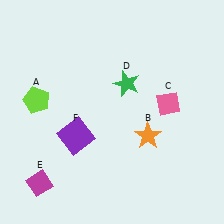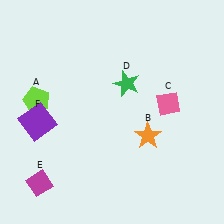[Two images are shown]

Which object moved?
The purple square (F) moved left.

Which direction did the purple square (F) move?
The purple square (F) moved left.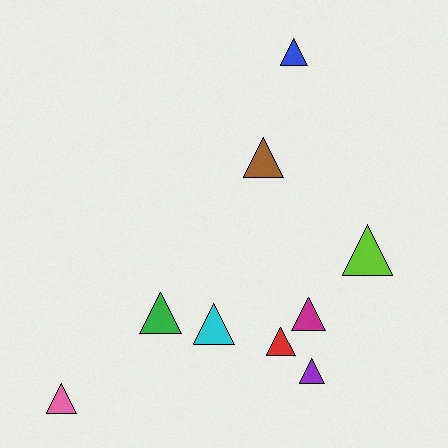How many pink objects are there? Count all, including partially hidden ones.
There is 1 pink object.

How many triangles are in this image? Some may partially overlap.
There are 9 triangles.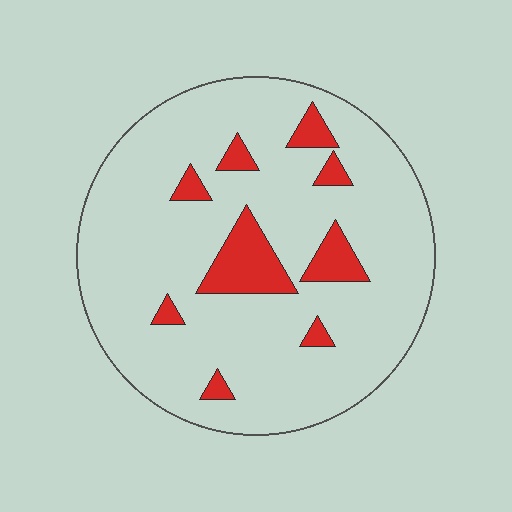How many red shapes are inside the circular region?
9.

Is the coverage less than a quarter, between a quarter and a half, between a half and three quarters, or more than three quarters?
Less than a quarter.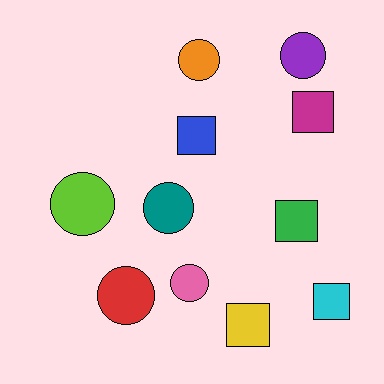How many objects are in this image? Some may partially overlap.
There are 11 objects.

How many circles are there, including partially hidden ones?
There are 6 circles.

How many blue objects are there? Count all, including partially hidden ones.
There is 1 blue object.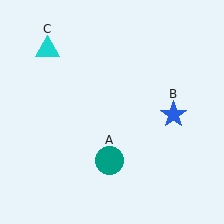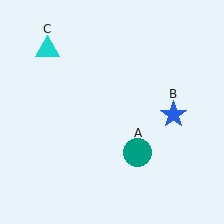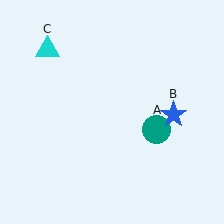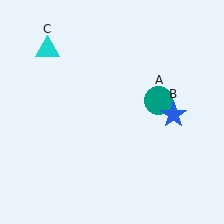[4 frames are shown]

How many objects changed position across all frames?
1 object changed position: teal circle (object A).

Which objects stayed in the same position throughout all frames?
Blue star (object B) and cyan triangle (object C) remained stationary.